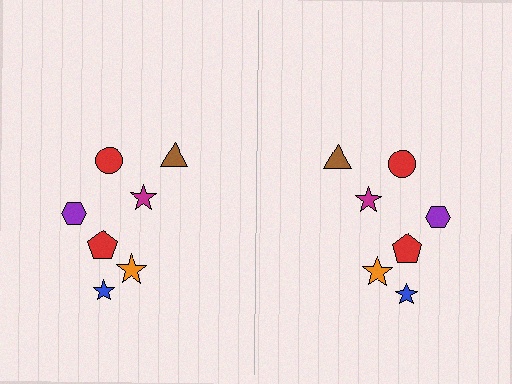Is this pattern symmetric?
Yes, this pattern has bilateral (reflection) symmetry.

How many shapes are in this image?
There are 14 shapes in this image.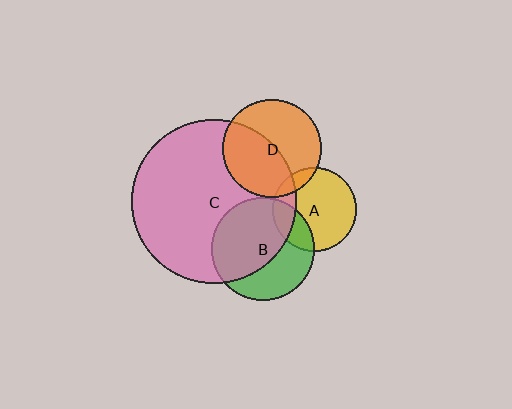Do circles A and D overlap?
Yes.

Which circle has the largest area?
Circle C (pink).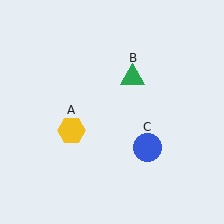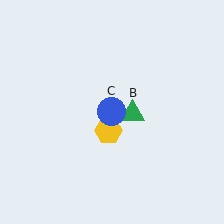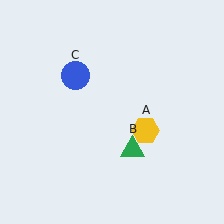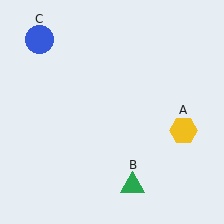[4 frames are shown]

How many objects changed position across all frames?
3 objects changed position: yellow hexagon (object A), green triangle (object B), blue circle (object C).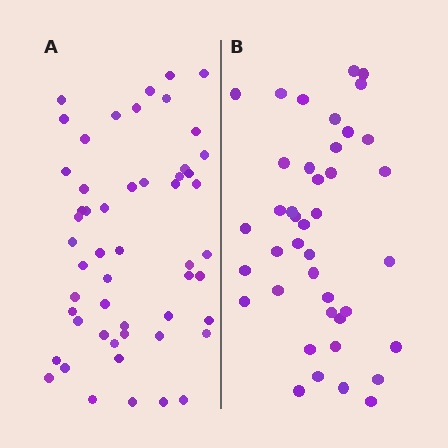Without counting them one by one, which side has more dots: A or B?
Region A (the left region) has more dots.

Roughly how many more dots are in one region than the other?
Region A has roughly 12 or so more dots than region B.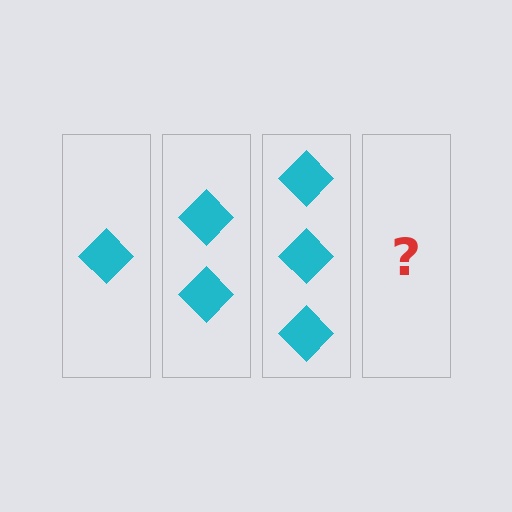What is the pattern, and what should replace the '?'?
The pattern is that each step adds one more diamond. The '?' should be 4 diamonds.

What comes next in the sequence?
The next element should be 4 diamonds.